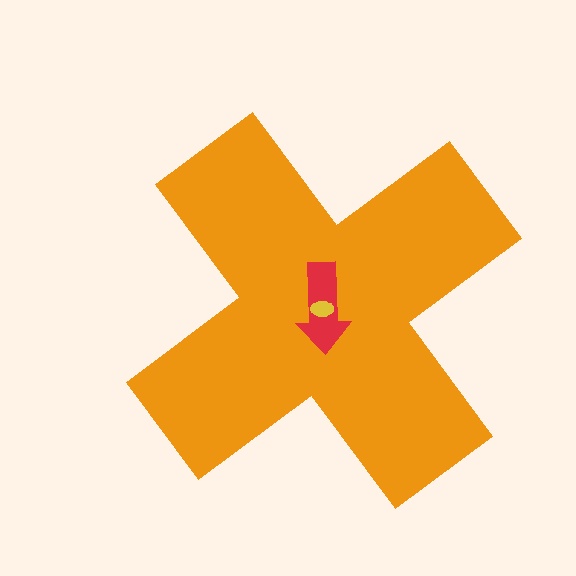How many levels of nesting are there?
3.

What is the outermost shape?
The orange cross.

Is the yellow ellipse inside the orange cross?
Yes.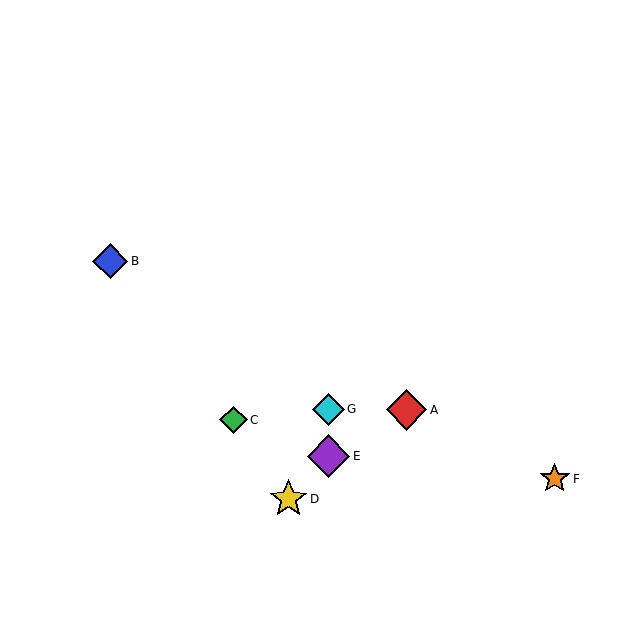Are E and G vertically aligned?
Yes, both are at x≈329.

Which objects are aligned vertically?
Objects E, G are aligned vertically.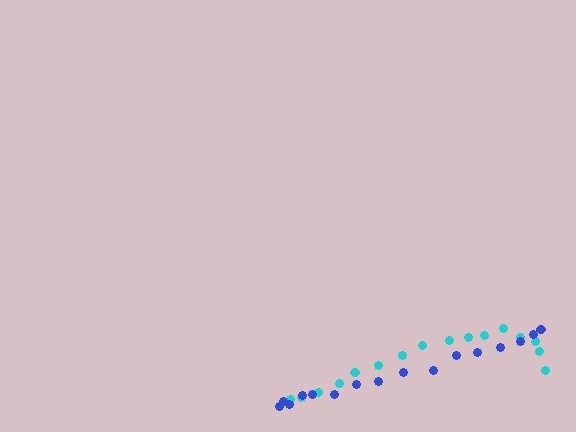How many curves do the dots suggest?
There are 2 distinct paths.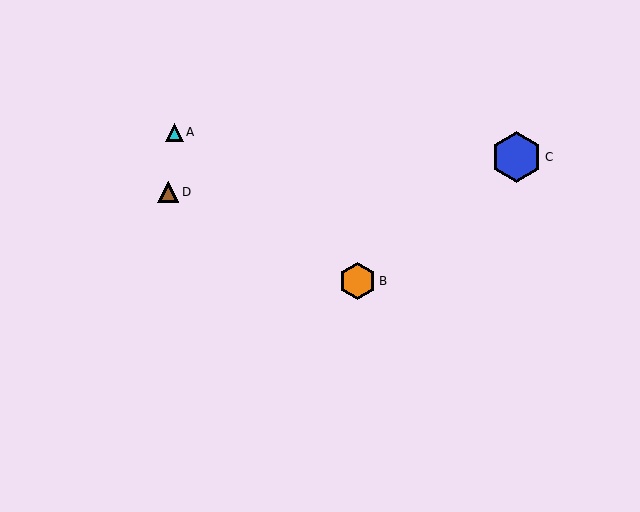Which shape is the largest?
The blue hexagon (labeled C) is the largest.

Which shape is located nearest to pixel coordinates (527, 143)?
The blue hexagon (labeled C) at (516, 157) is nearest to that location.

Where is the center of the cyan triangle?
The center of the cyan triangle is at (174, 132).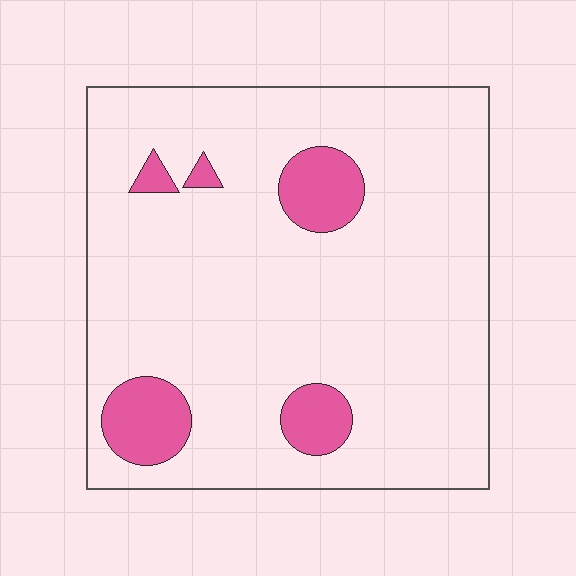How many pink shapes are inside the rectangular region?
5.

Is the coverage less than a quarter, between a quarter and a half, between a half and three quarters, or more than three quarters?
Less than a quarter.